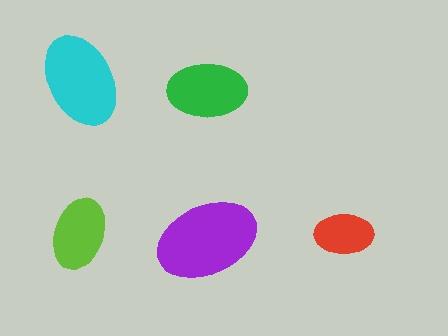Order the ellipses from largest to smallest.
the purple one, the cyan one, the green one, the lime one, the red one.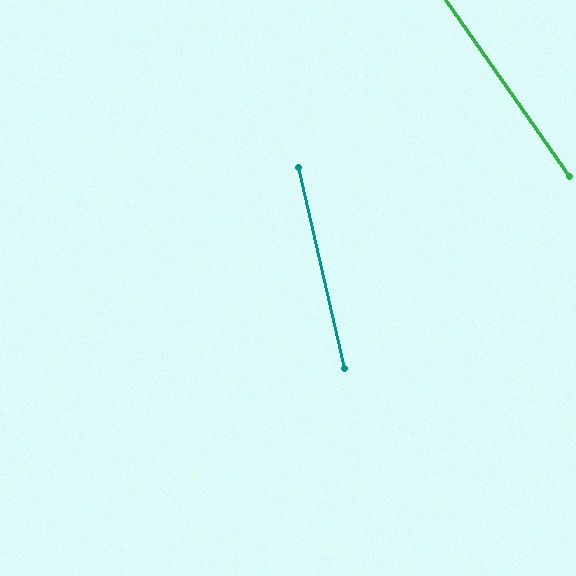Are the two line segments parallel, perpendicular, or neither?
Neither parallel nor perpendicular — they differ by about 22°.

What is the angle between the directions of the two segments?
Approximately 22 degrees.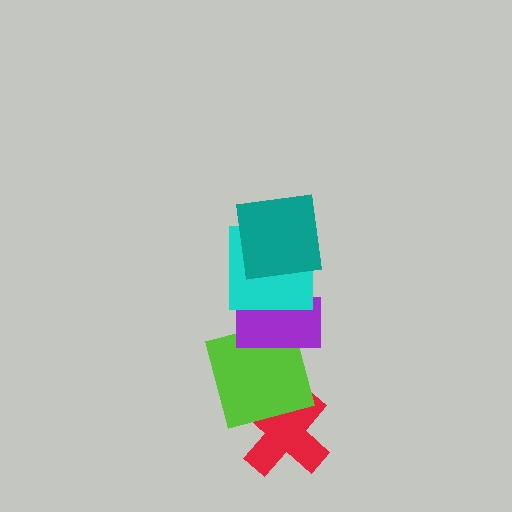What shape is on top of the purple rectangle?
The cyan square is on top of the purple rectangle.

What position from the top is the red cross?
The red cross is 5th from the top.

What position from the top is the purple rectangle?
The purple rectangle is 3rd from the top.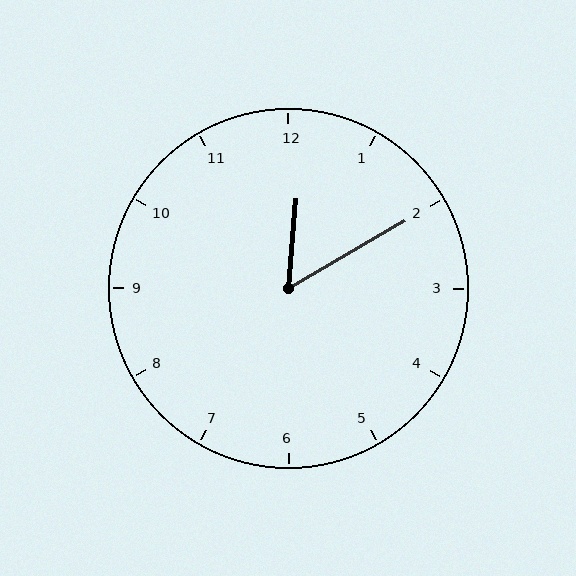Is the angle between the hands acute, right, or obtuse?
It is acute.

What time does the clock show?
12:10.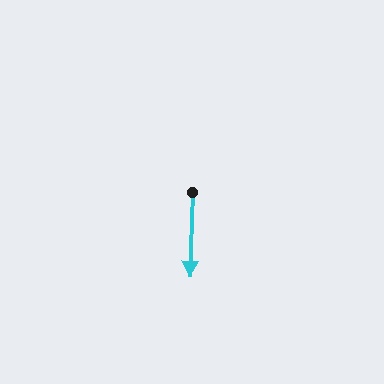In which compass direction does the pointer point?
South.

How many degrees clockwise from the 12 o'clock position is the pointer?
Approximately 182 degrees.